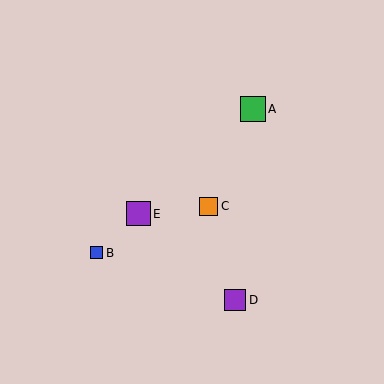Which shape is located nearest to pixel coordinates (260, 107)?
The green square (labeled A) at (253, 109) is nearest to that location.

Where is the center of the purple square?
The center of the purple square is at (138, 214).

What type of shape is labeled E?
Shape E is a purple square.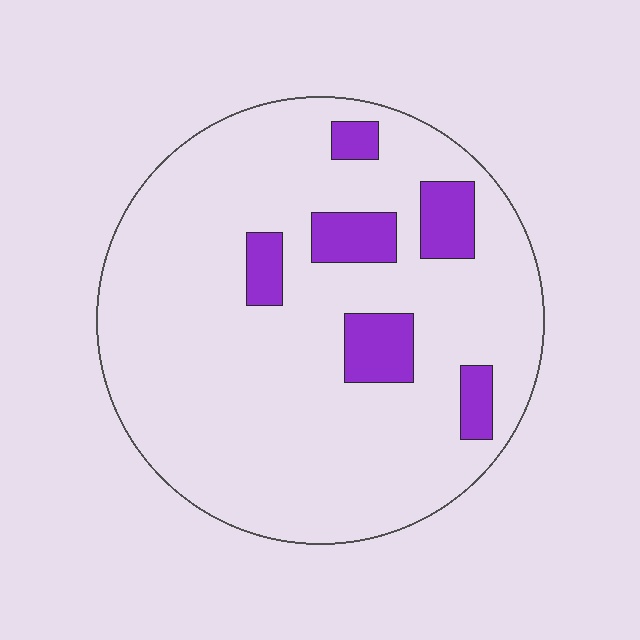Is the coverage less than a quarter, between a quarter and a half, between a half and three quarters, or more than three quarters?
Less than a quarter.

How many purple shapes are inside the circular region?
6.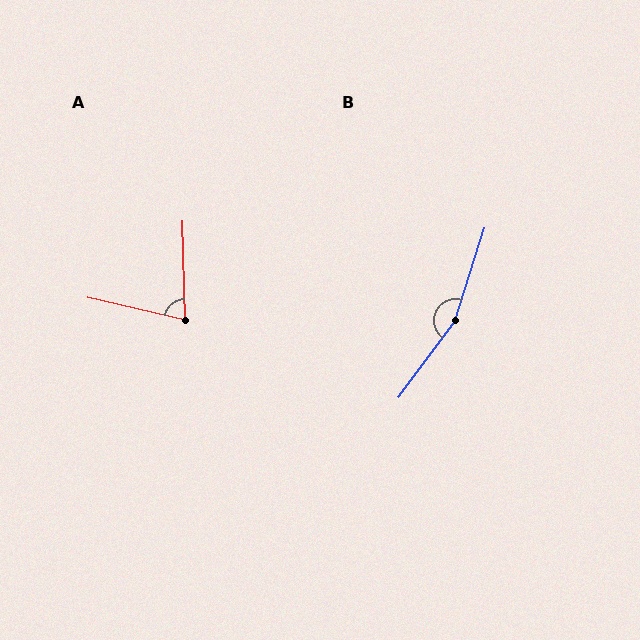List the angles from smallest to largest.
A (76°), B (161°).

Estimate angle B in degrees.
Approximately 161 degrees.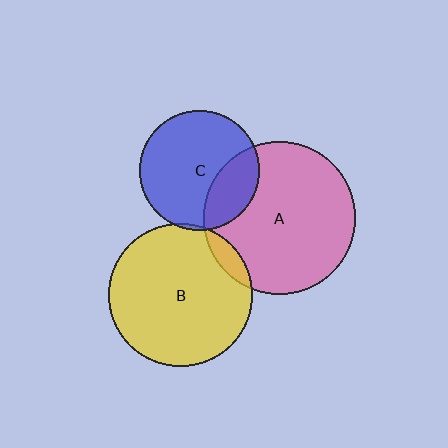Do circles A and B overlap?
Yes.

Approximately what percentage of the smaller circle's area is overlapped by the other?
Approximately 10%.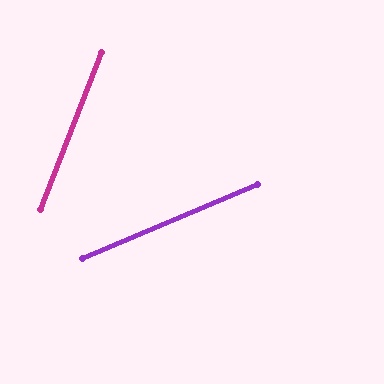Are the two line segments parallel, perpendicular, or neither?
Neither parallel nor perpendicular — they differ by about 46°.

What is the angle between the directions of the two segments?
Approximately 46 degrees.